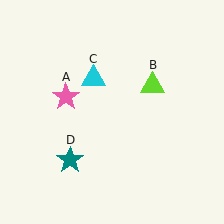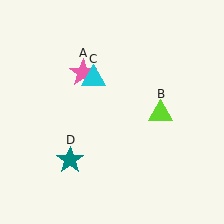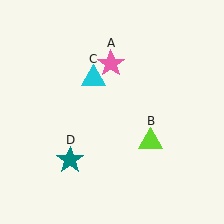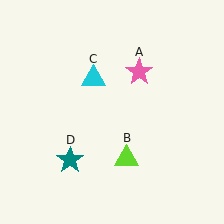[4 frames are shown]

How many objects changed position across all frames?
2 objects changed position: pink star (object A), lime triangle (object B).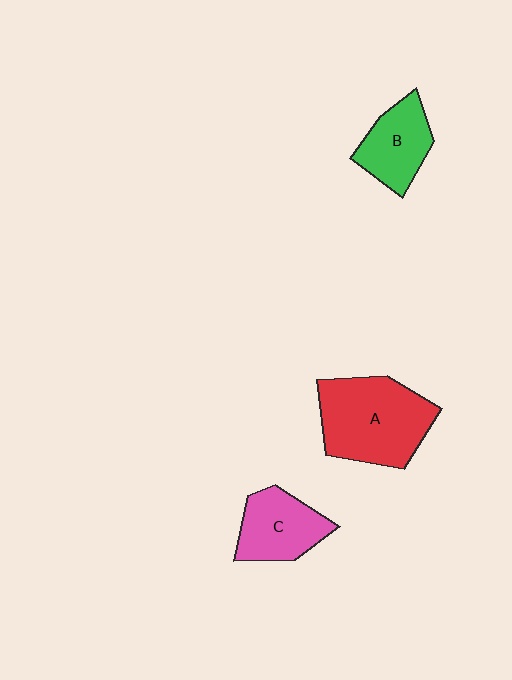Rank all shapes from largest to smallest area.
From largest to smallest: A (red), C (pink), B (green).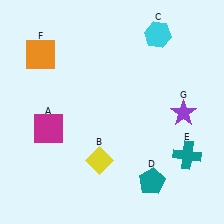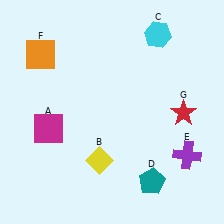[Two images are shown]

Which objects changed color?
E changed from teal to purple. G changed from purple to red.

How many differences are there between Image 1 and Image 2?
There are 2 differences between the two images.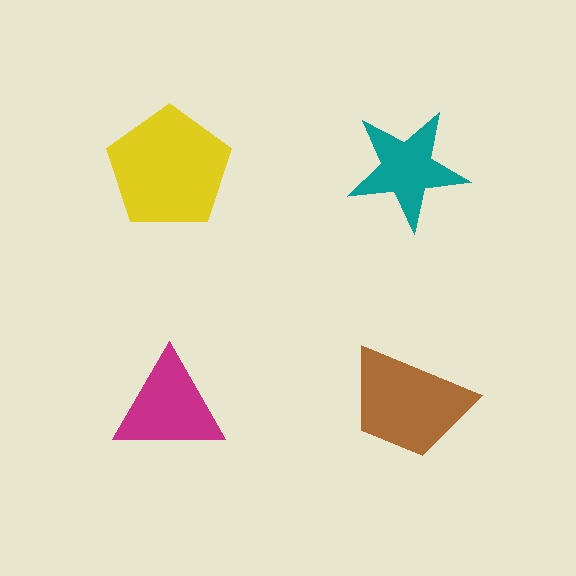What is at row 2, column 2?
A brown trapezoid.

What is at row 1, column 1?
A yellow pentagon.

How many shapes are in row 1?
2 shapes.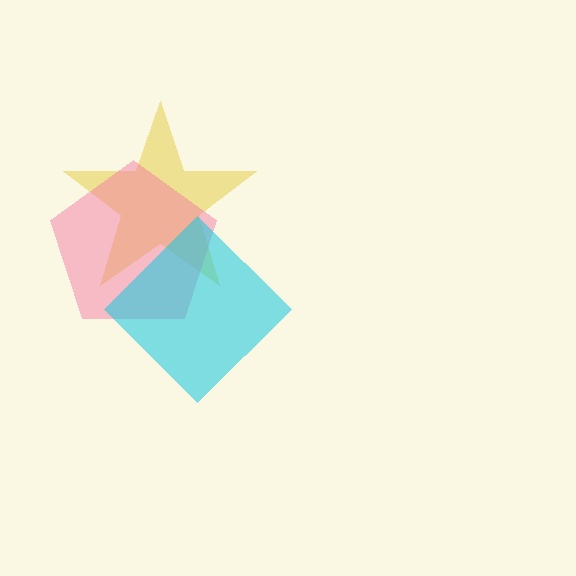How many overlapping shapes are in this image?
There are 3 overlapping shapes in the image.